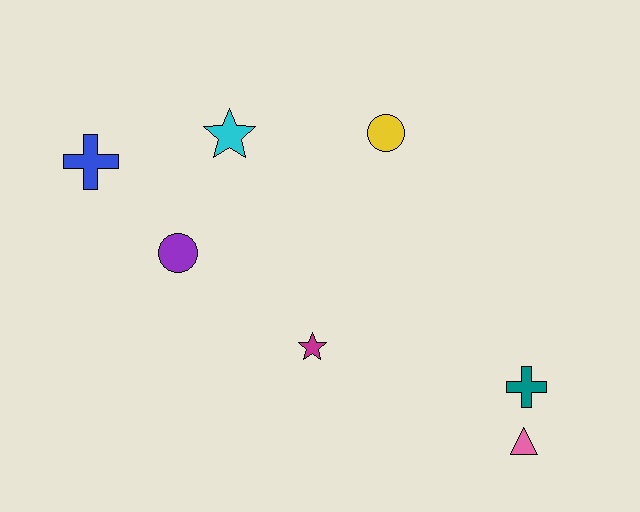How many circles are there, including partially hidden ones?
There are 2 circles.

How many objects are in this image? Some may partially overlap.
There are 7 objects.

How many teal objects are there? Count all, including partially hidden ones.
There is 1 teal object.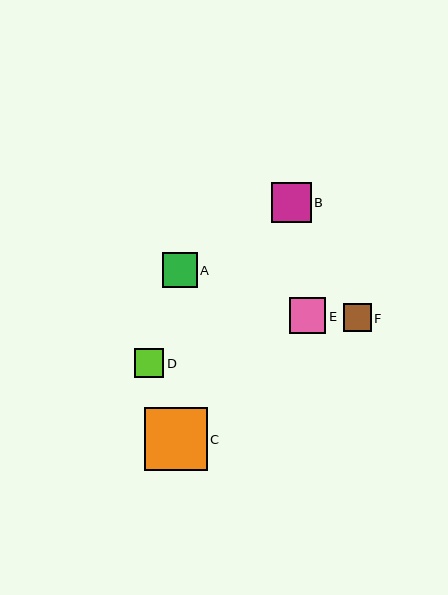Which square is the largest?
Square C is the largest with a size of approximately 63 pixels.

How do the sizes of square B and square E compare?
Square B and square E are approximately the same size.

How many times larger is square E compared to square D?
Square E is approximately 1.3 times the size of square D.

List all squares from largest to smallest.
From largest to smallest: C, B, E, A, D, F.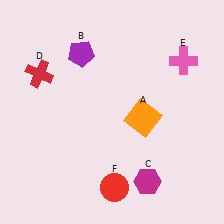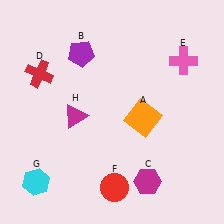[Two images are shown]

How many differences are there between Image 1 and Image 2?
There are 2 differences between the two images.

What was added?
A cyan hexagon (G), a magenta triangle (H) were added in Image 2.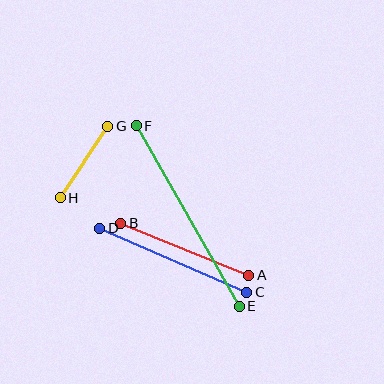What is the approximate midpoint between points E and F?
The midpoint is at approximately (188, 216) pixels.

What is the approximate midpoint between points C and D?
The midpoint is at approximately (173, 260) pixels.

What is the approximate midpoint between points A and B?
The midpoint is at approximately (185, 249) pixels.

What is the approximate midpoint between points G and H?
The midpoint is at approximately (84, 162) pixels.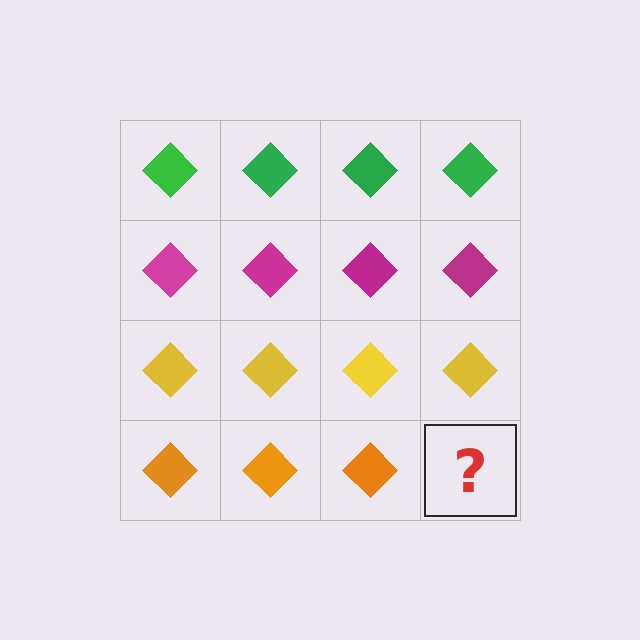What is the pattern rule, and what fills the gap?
The rule is that each row has a consistent color. The gap should be filled with an orange diamond.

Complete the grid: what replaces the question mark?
The question mark should be replaced with an orange diamond.